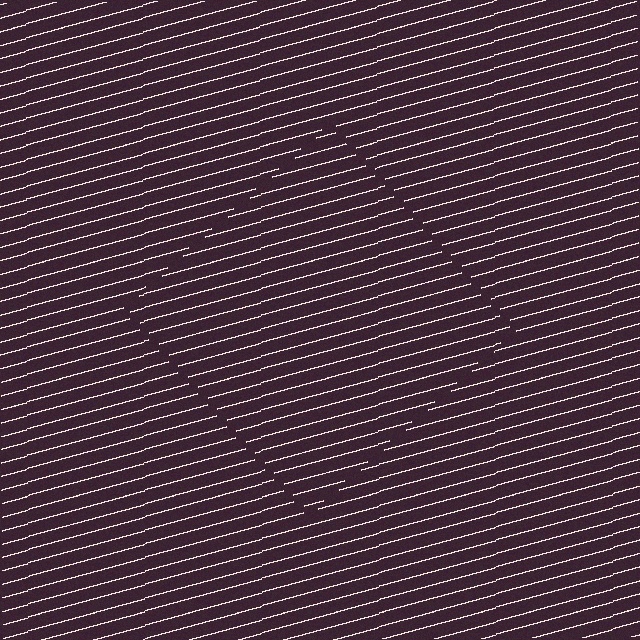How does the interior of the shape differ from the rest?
The interior of the shape contains the same grating, shifted by half a period — the contour is defined by the phase discontinuity where line-ends from the inner and outer gratings abut.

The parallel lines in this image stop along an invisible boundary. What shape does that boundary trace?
An illusory square. The interior of the shape contains the same grating, shifted by half a period — the contour is defined by the phase discontinuity where line-ends from the inner and outer gratings abut.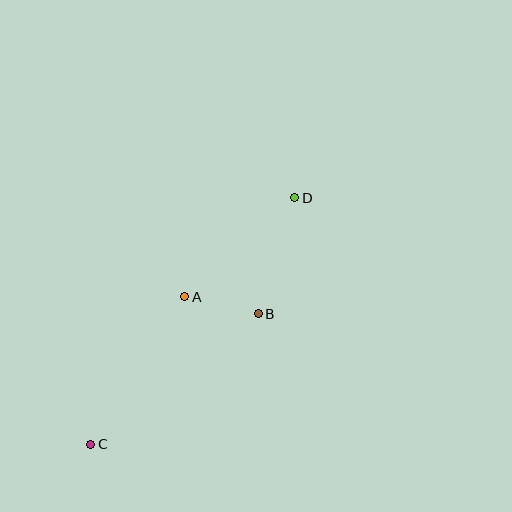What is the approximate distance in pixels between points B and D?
The distance between B and D is approximately 121 pixels.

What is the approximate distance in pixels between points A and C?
The distance between A and C is approximately 175 pixels.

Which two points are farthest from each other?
Points C and D are farthest from each other.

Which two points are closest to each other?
Points A and B are closest to each other.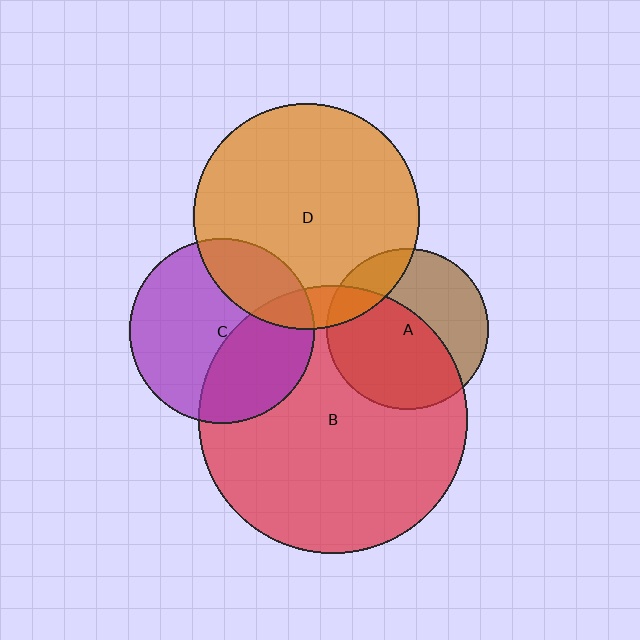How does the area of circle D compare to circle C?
Approximately 1.5 times.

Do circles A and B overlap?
Yes.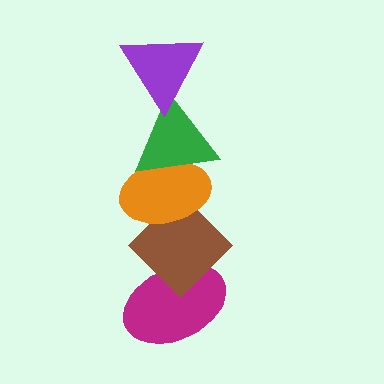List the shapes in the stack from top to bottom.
From top to bottom: the purple triangle, the green triangle, the orange ellipse, the brown diamond, the magenta ellipse.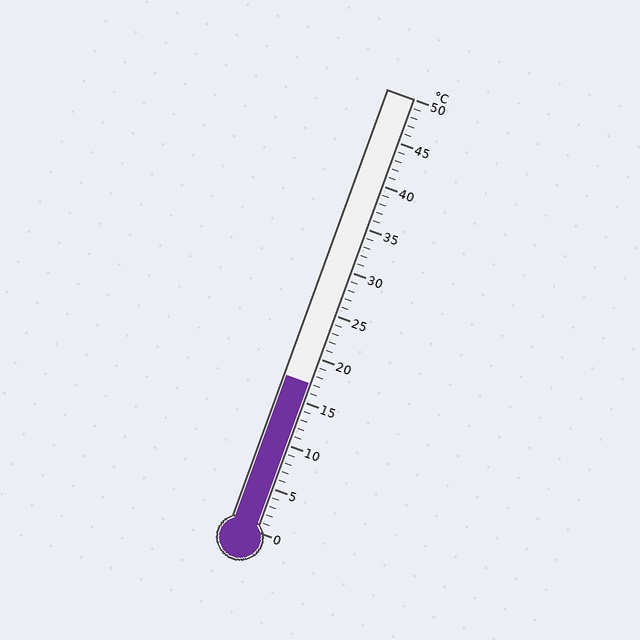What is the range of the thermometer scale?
The thermometer scale ranges from 0°C to 50°C.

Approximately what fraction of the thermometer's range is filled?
The thermometer is filled to approximately 35% of its range.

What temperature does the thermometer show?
The thermometer shows approximately 17°C.